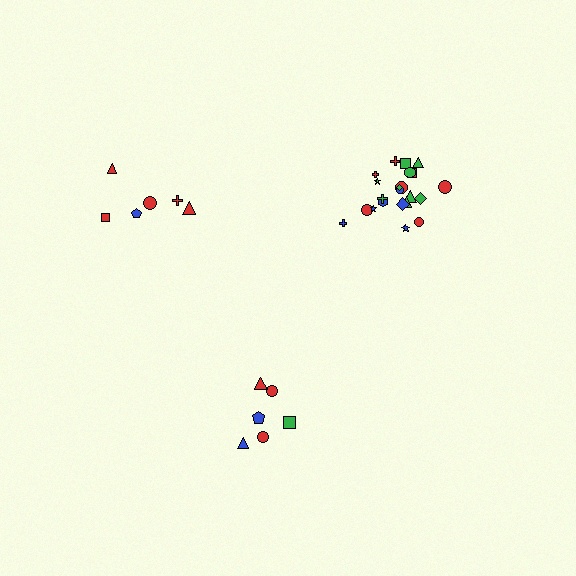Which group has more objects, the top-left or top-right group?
The top-right group.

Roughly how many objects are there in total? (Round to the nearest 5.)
Roughly 35 objects in total.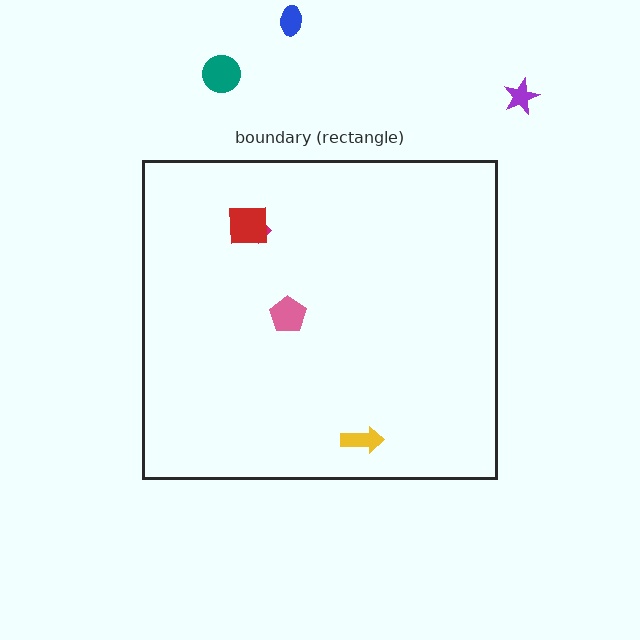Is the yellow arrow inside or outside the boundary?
Inside.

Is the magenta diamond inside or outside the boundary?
Inside.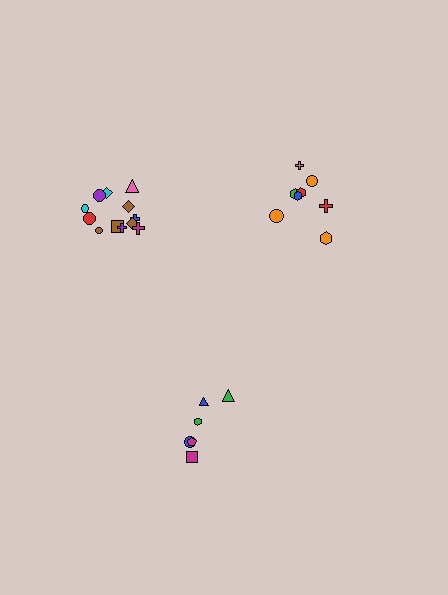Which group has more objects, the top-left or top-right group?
The top-left group.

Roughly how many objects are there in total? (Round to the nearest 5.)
Roughly 25 objects in total.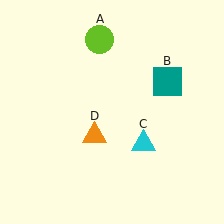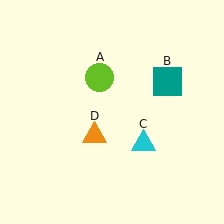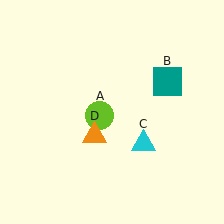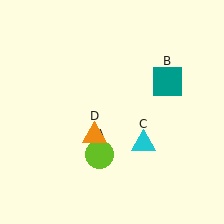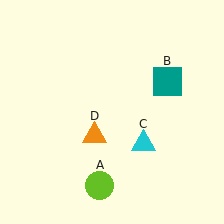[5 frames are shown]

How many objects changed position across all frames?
1 object changed position: lime circle (object A).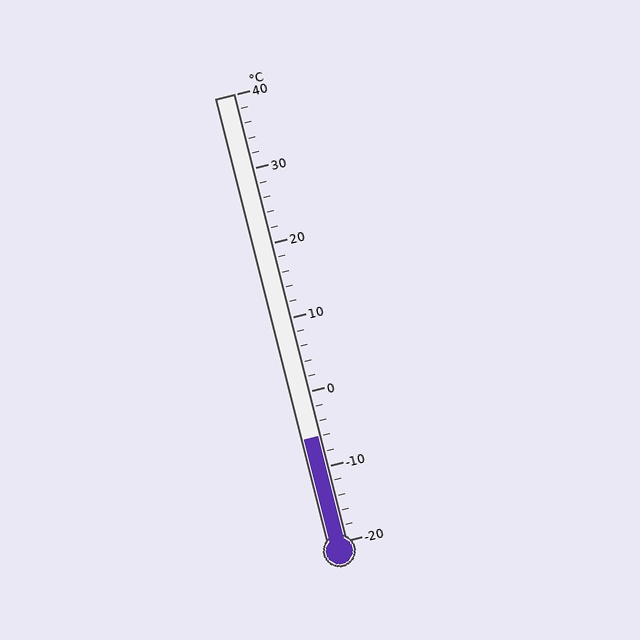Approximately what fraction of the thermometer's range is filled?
The thermometer is filled to approximately 25% of its range.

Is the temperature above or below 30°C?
The temperature is below 30°C.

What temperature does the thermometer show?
The thermometer shows approximately -6°C.